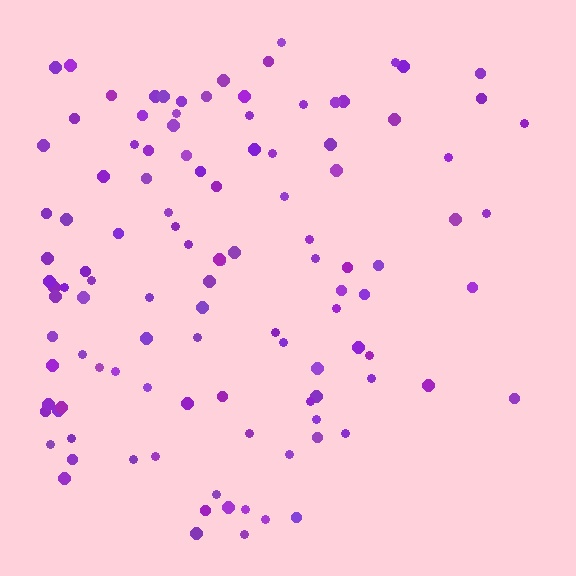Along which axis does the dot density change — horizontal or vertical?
Horizontal.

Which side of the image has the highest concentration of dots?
The left.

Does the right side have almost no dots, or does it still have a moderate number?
Still a moderate number, just noticeably fewer than the left.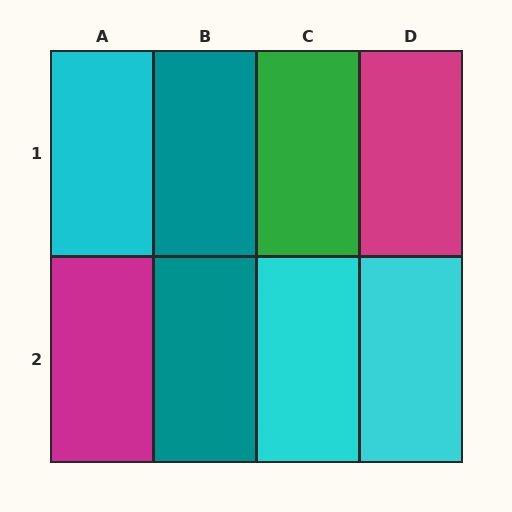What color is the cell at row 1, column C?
Green.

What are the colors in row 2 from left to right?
Magenta, teal, cyan, cyan.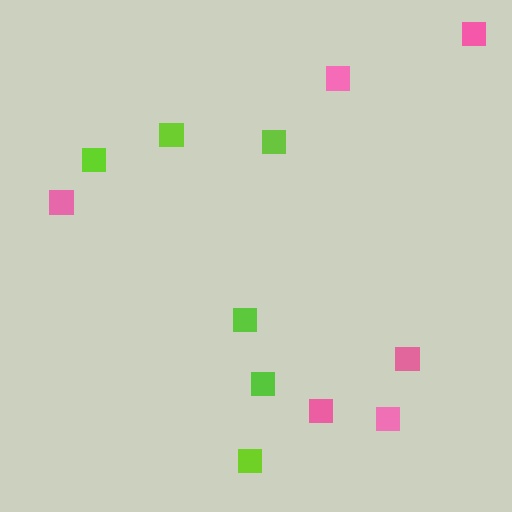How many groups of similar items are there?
There are 2 groups: one group of lime squares (6) and one group of pink squares (6).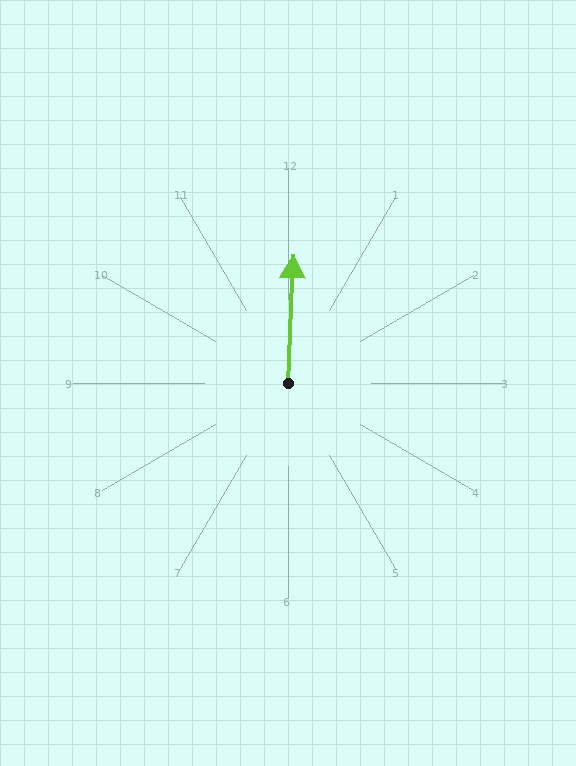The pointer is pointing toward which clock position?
Roughly 12 o'clock.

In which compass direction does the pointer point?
North.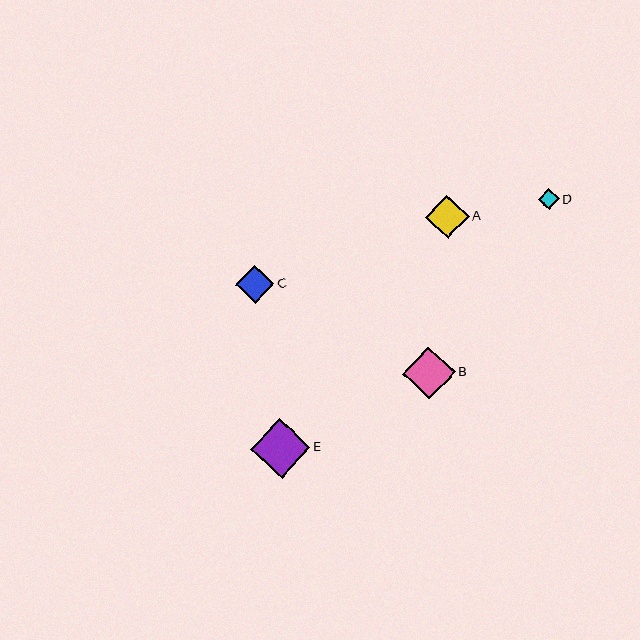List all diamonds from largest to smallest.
From largest to smallest: E, B, A, C, D.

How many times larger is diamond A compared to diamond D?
Diamond A is approximately 2.1 times the size of diamond D.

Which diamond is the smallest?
Diamond D is the smallest with a size of approximately 21 pixels.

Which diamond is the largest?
Diamond E is the largest with a size of approximately 59 pixels.